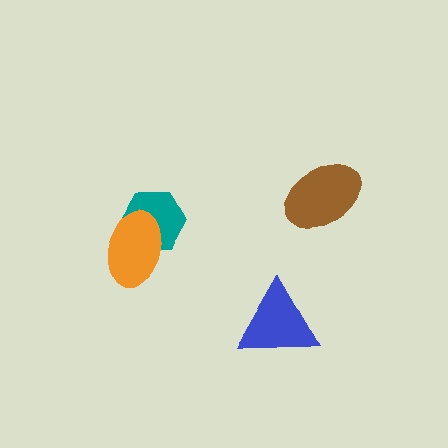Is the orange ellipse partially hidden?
No, no other shape covers it.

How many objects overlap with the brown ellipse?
0 objects overlap with the brown ellipse.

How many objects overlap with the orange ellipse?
1 object overlaps with the orange ellipse.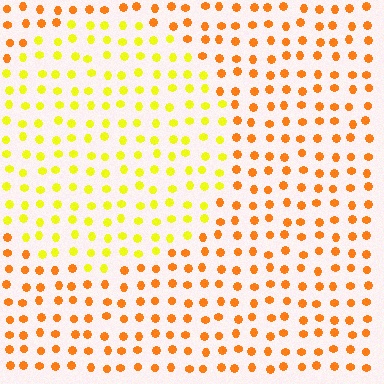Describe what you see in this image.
The image is filled with small orange elements in a uniform arrangement. A circle-shaped region is visible where the elements are tinted to a slightly different hue, forming a subtle color boundary.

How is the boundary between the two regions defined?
The boundary is defined purely by a slight shift in hue (about 37 degrees). Spacing, size, and orientation are identical on both sides.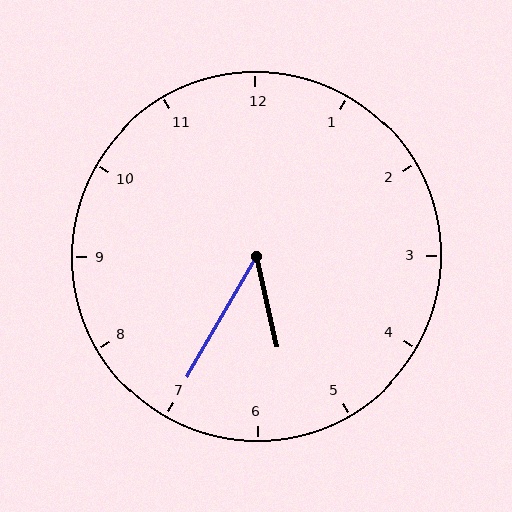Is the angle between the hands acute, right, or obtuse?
It is acute.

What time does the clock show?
5:35.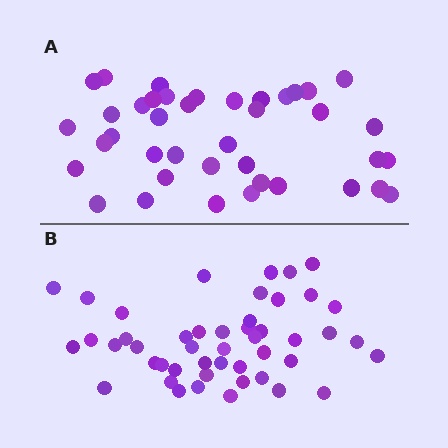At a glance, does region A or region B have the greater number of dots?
Region B (the bottom region) has more dots.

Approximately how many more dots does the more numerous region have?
Region B has roughly 8 or so more dots than region A.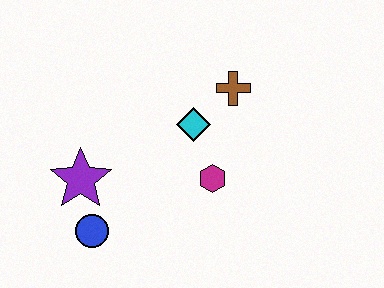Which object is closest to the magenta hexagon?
The cyan diamond is closest to the magenta hexagon.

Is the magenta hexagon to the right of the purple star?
Yes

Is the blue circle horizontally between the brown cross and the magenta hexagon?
No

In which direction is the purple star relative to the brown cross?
The purple star is to the left of the brown cross.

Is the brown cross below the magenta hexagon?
No